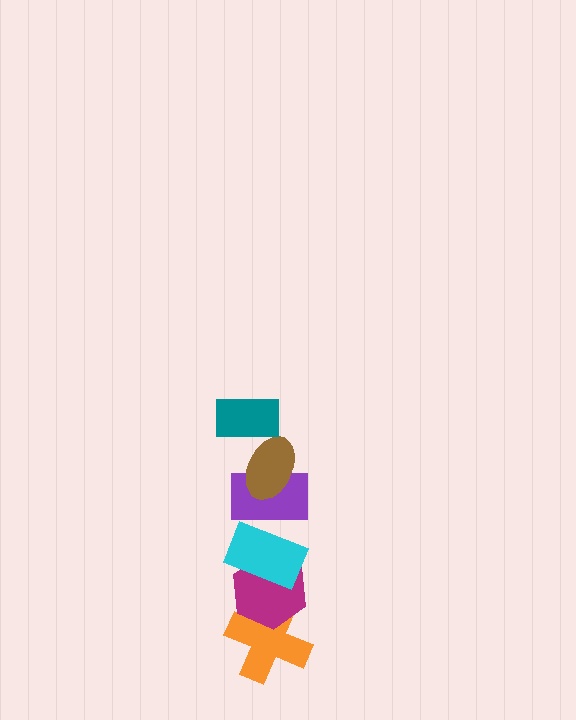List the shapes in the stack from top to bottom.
From top to bottom: the teal rectangle, the brown ellipse, the purple rectangle, the cyan rectangle, the magenta hexagon, the orange cross.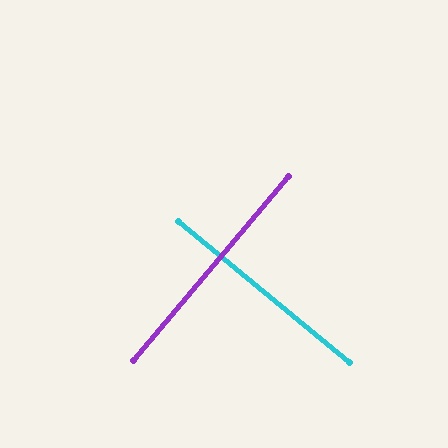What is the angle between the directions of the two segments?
Approximately 89 degrees.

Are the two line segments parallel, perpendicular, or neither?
Perpendicular — they meet at approximately 89°.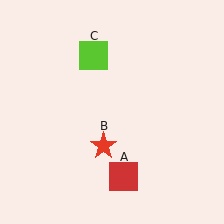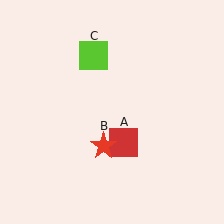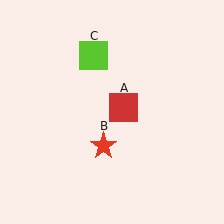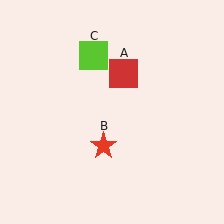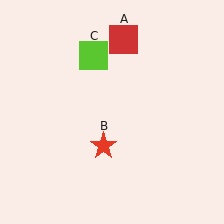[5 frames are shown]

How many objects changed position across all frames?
1 object changed position: red square (object A).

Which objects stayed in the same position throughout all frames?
Red star (object B) and lime square (object C) remained stationary.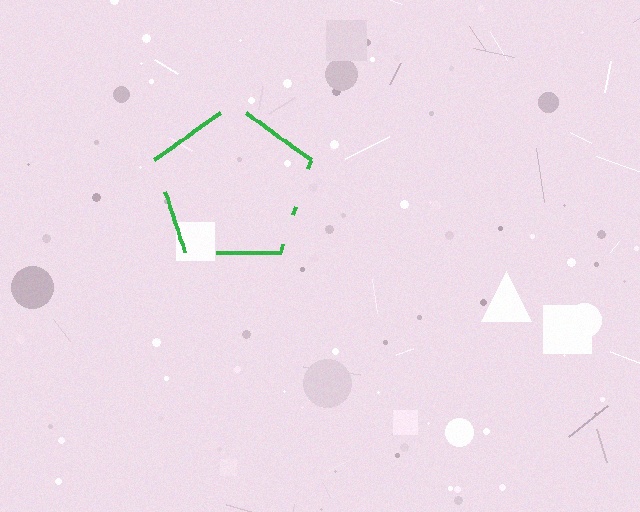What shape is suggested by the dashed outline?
The dashed outline suggests a pentagon.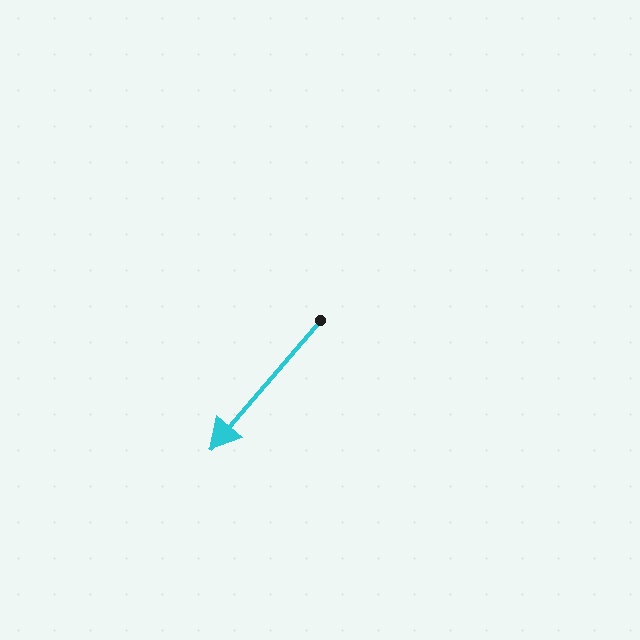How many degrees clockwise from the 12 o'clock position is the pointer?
Approximately 220 degrees.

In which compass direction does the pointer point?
Southwest.